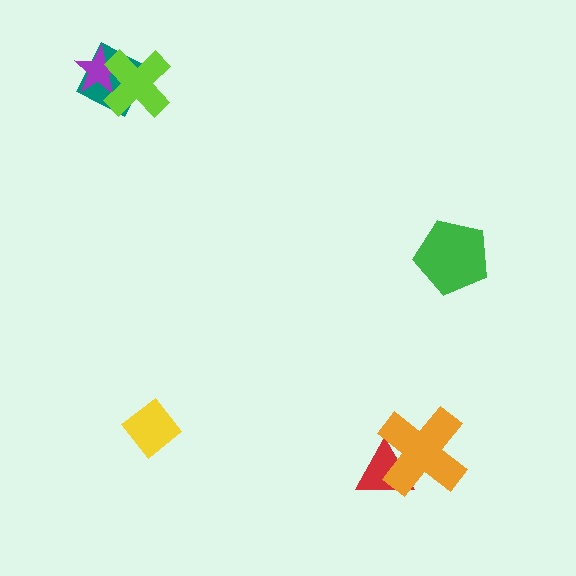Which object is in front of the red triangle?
The orange cross is in front of the red triangle.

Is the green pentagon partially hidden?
No, no other shape covers it.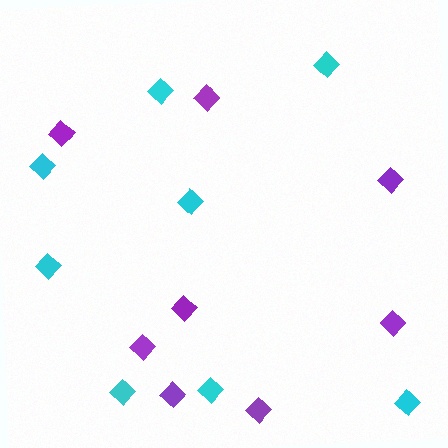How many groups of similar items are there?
There are 2 groups: one group of purple diamonds (8) and one group of cyan diamonds (8).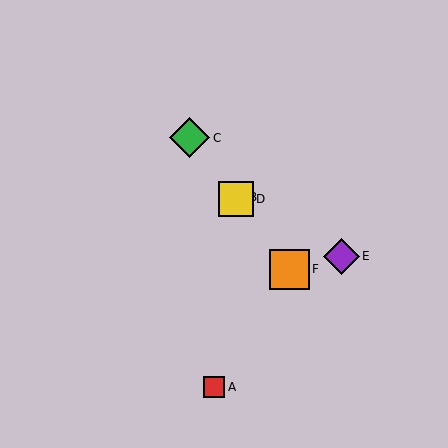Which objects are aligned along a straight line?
Objects B, C, D, F are aligned along a straight line.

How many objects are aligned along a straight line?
4 objects (B, C, D, F) are aligned along a straight line.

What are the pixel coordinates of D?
Object D is at (236, 199).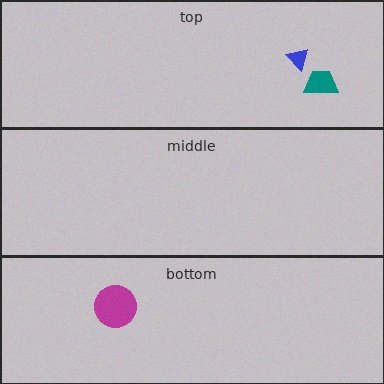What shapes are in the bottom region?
The magenta circle.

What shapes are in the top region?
The blue triangle, the teal trapezoid.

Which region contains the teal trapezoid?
The top region.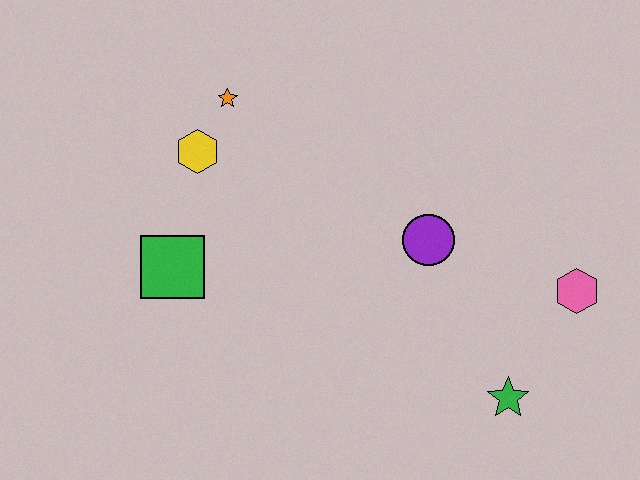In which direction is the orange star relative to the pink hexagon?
The orange star is to the left of the pink hexagon.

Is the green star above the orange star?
No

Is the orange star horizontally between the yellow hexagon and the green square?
No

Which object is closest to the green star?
The pink hexagon is closest to the green star.